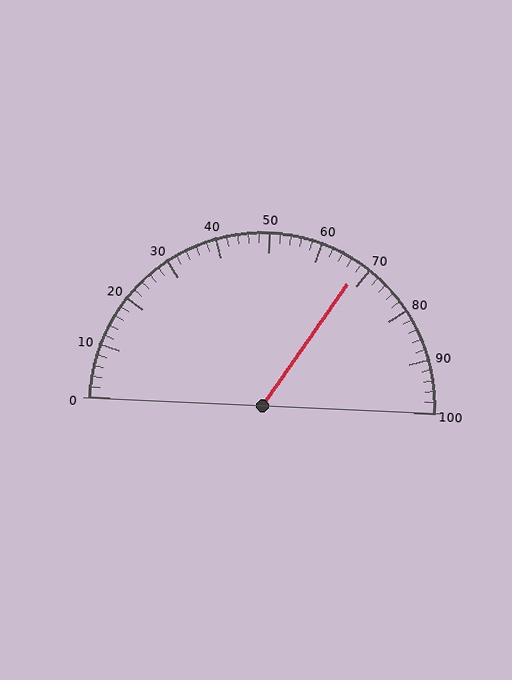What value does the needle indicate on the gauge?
The needle indicates approximately 68.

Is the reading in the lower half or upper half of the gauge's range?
The reading is in the upper half of the range (0 to 100).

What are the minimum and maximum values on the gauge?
The gauge ranges from 0 to 100.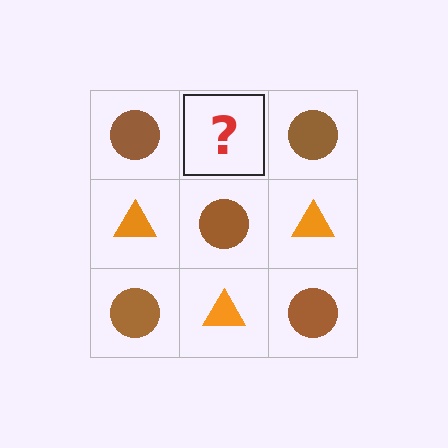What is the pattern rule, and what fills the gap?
The rule is that it alternates brown circle and orange triangle in a checkerboard pattern. The gap should be filled with an orange triangle.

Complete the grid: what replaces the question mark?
The question mark should be replaced with an orange triangle.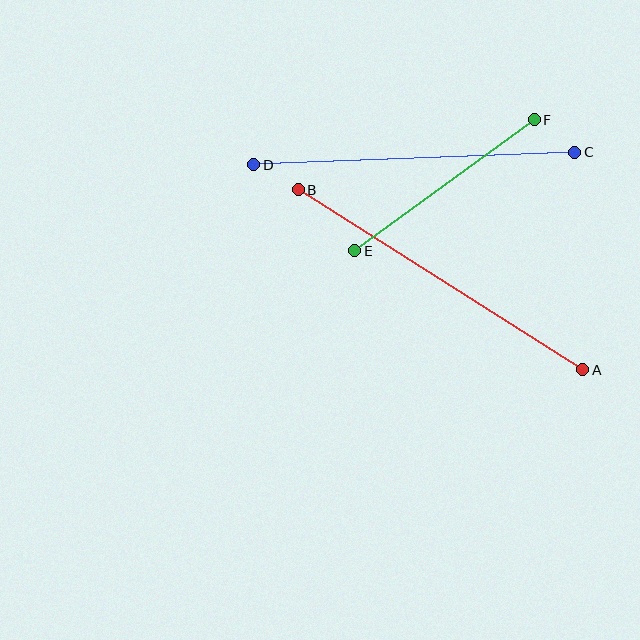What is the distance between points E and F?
The distance is approximately 222 pixels.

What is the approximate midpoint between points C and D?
The midpoint is at approximately (414, 158) pixels.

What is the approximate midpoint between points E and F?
The midpoint is at approximately (444, 185) pixels.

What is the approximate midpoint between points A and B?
The midpoint is at approximately (441, 280) pixels.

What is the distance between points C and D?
The distance is approximately 321 pixels.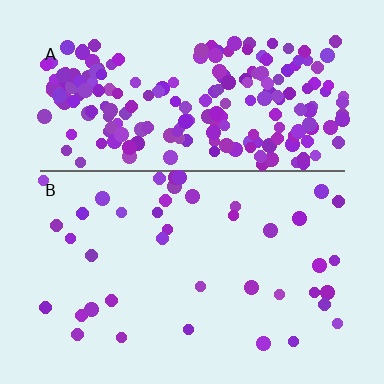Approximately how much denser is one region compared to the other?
Approximately 5.3× — region A over region B.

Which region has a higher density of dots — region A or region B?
A (the top).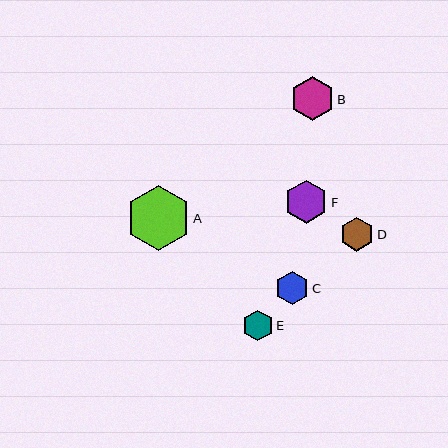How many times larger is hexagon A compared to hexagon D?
Hexagon A is approximately 1.9 times the size of hexagon D.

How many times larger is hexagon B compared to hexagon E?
Hexagon B is approximately 1.4 times the size of hexagon E.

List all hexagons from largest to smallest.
From largest to smallest: A, B, F, D, C, E.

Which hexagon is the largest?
Hexagon A is the largest with a size of approximately 64 pixels.